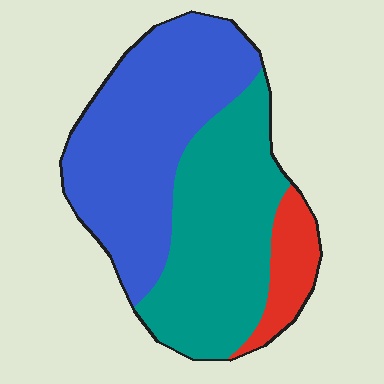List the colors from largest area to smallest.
From largest to smallest: blue, teal, red.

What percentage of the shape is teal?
Teal covers roughly 40% of the shape.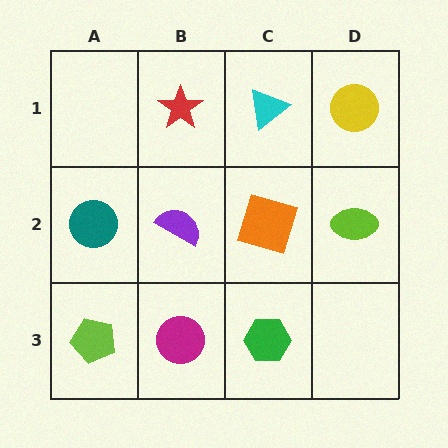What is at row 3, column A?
A lime pentagon.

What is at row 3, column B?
A magenta circle.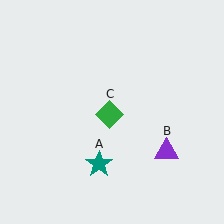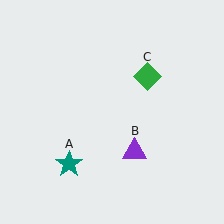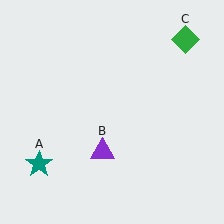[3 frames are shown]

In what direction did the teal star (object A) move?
The teal star (object A) moved left.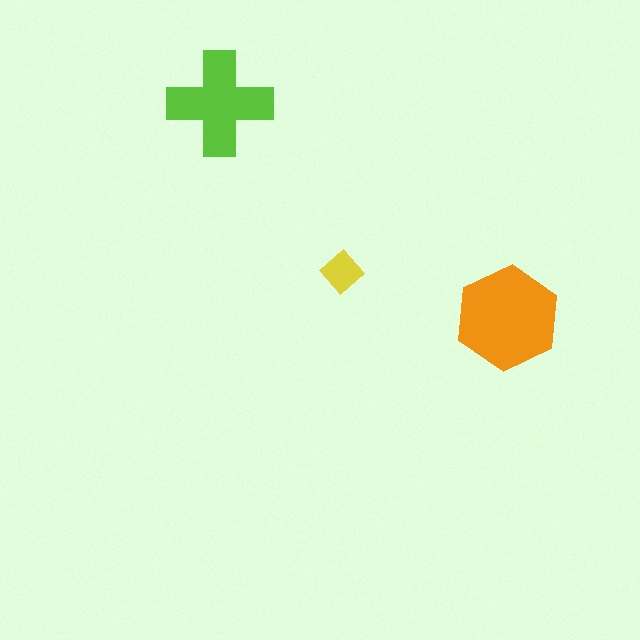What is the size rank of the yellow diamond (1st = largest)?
3rd.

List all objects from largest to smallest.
The orange hexagon, the lime cross, the yellow diamond.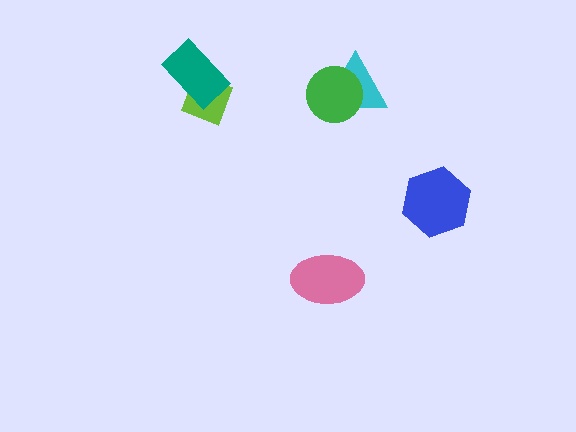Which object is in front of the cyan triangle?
The green circle is in front of the cyan triangle.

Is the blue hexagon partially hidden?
No, no other shape covers it.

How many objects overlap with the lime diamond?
1 object overlaps with the lime diamond.